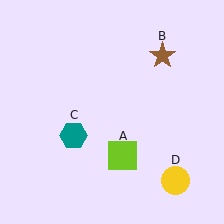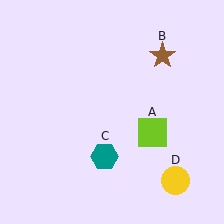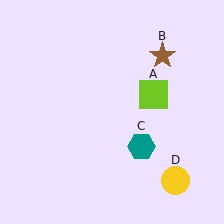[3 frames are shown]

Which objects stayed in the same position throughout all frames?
Brown star (object B) and yellow circle (object D) remained stationary.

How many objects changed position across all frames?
2 objects changed position: lime square (object A), teal hexagon (object C).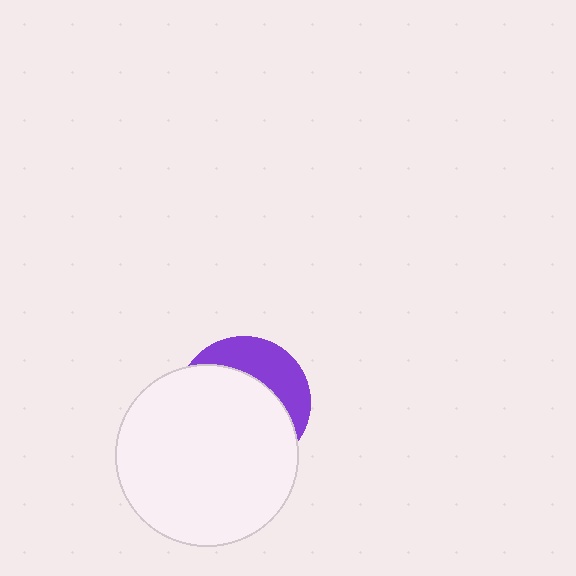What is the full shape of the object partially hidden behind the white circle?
The partially hidden object is a purple circle.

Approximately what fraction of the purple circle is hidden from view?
Roughly 67% of the purple circle is hidden behind the white circle.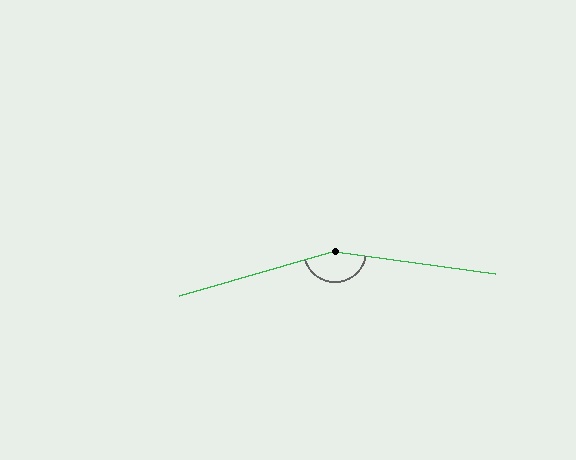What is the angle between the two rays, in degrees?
Approximately 156 degrees.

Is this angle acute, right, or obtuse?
It is obtuse.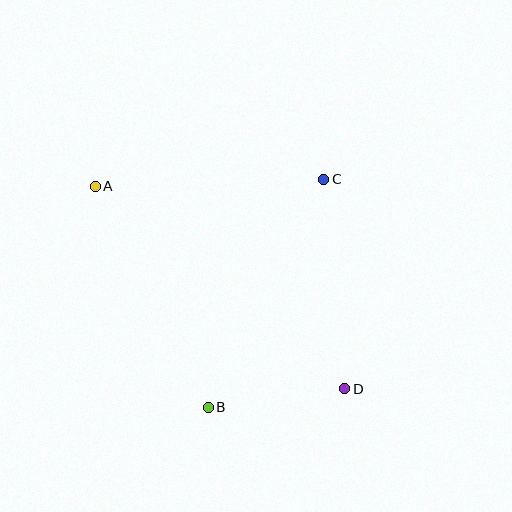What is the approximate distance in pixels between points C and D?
The distance between C and D is approximately 210 pixels.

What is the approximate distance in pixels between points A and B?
The distance between A and B is approximately 248 pixels.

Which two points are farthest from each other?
Points A and D are farthest from each other.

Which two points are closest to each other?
Points B and D are closest to each other.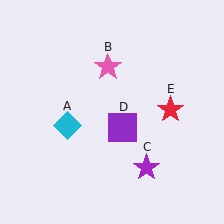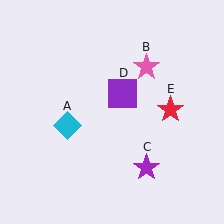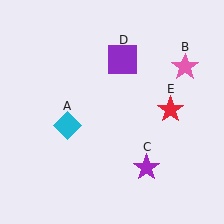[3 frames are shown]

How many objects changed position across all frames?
2 objects changed position: pink star (object B), purple square (object D).